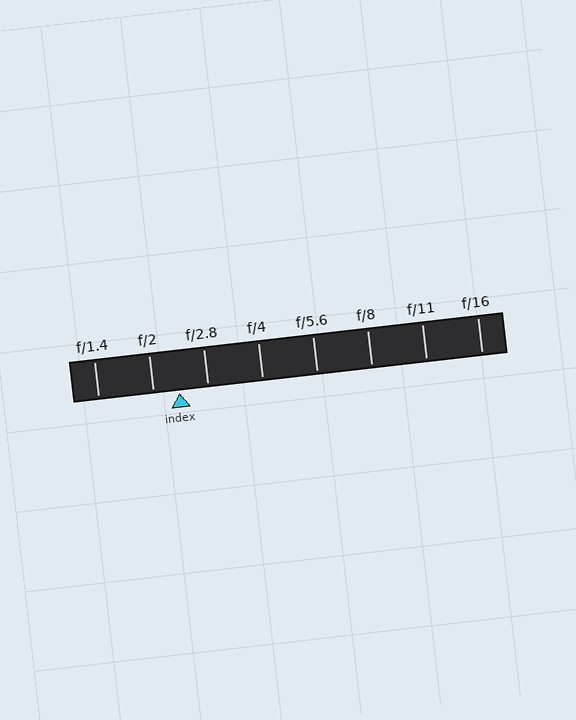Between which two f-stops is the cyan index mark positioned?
The index mark is between f/2 and f/2.8.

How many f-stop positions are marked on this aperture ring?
There are 8 f-stop positions marked.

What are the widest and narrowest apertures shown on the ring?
The widest aperture shown is f/1.4 and the narrowest is f/16.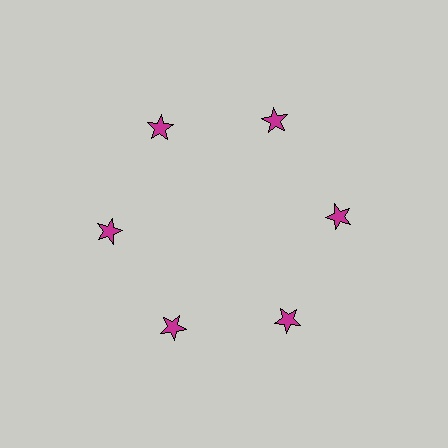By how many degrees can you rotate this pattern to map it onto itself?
The pattern maps onto itself every 60 degrees of rotation.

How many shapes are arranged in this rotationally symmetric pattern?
There are 6 shapes, arranged in 6 groups of 1.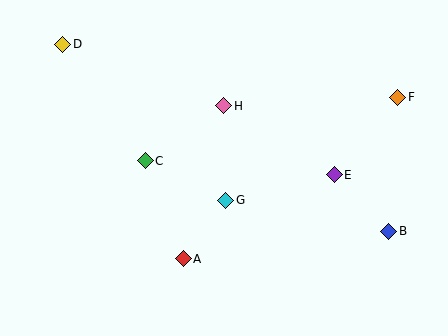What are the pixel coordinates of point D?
Point D is at (63, 44).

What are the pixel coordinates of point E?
Point E is at (334, 175).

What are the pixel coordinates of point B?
Point B is at (389, 231).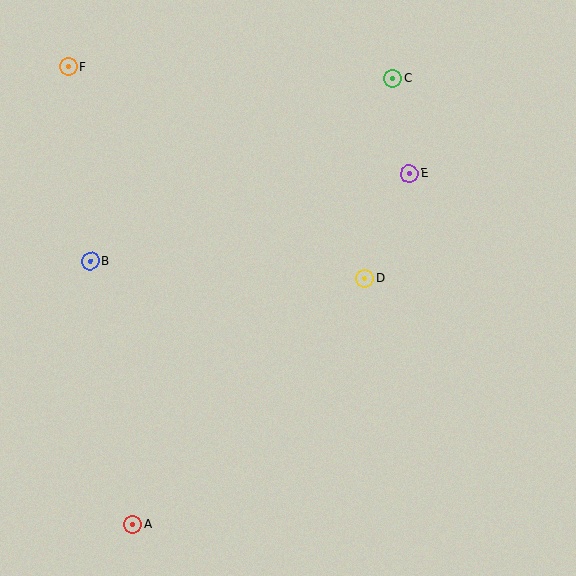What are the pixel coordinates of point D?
Point D is at (365, 278).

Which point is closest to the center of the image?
Point D at (365, 278) is closest to the center.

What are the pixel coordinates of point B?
Point B is at (90, 261).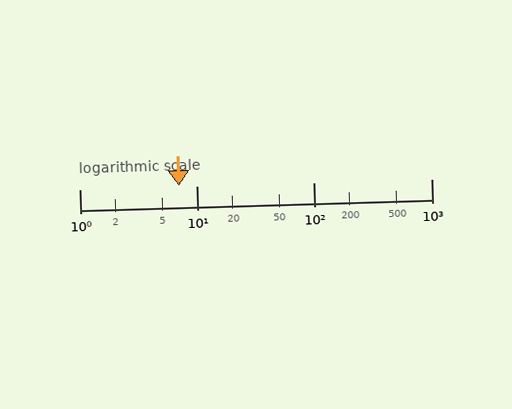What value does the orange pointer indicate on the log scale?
The pointer indicates approximately 7.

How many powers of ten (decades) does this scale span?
The scale spans 3 decades, from 1 to 1000.